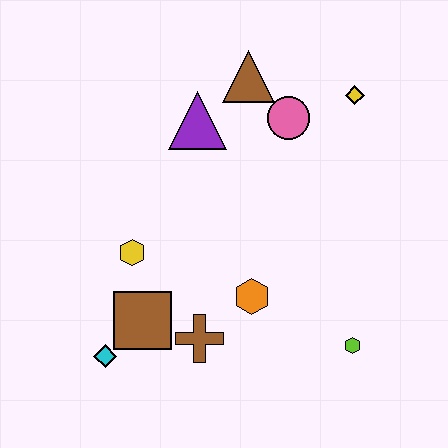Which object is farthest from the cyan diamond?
The yellow diamond is farthest from the cyan diamond.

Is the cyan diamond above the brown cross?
No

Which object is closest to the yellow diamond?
The pink circle is closest to the yellow diamond.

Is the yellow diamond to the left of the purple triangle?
No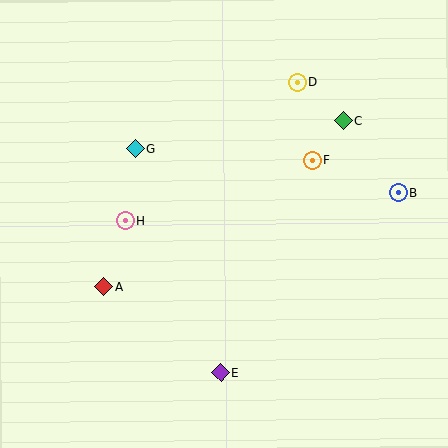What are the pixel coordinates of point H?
Point H is at (125, 221).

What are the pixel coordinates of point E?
Point E is at (221, 373).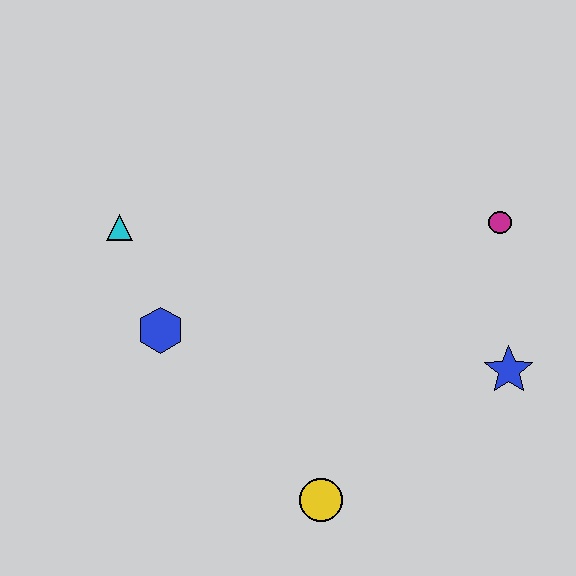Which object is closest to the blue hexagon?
The cyan triangle is closest to the blue hexagon.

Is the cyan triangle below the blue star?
No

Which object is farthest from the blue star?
The cyan triangle is farthest from the blue star.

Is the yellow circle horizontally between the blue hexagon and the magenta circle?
Yes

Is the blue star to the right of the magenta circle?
Yes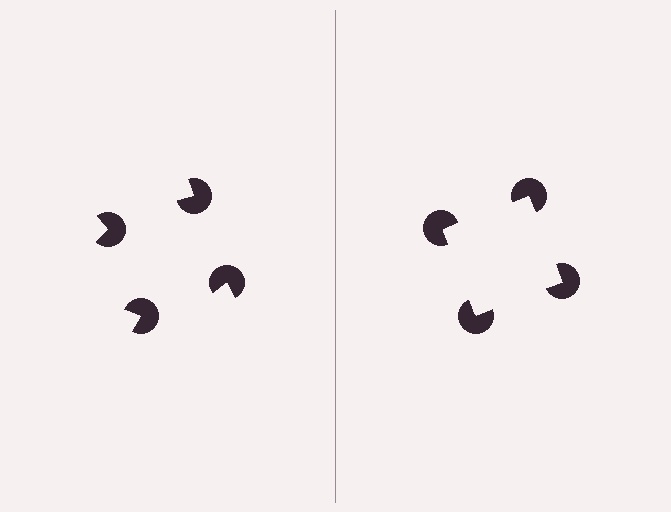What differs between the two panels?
The pac-man discs are positioned identically on both sides; only the wedge orientations differ. On the right they align to a square; on the left they are misaligned.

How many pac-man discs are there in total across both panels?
8 — 4 on each side.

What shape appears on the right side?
An illusory square.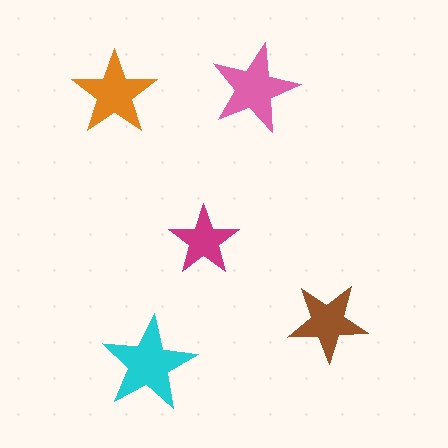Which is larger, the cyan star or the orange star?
The cyan one.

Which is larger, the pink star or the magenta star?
The pink one.